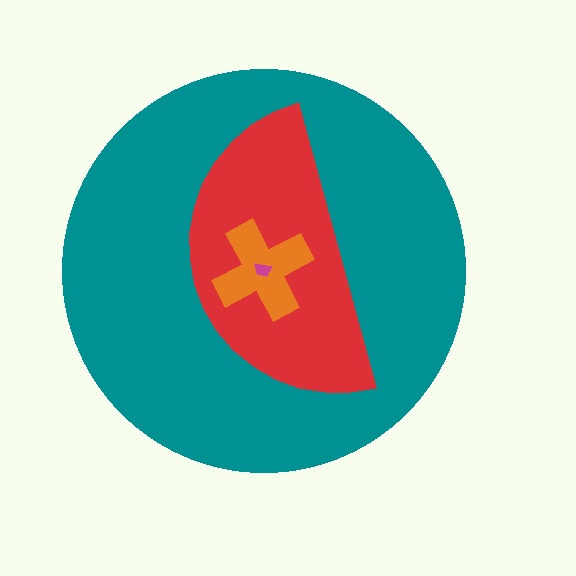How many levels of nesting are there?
4.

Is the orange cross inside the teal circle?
Yes.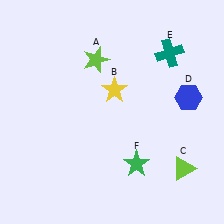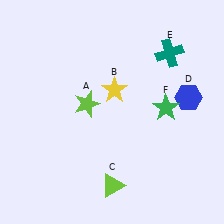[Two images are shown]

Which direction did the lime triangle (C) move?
The lime triangle (C) moved left.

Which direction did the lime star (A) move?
The lime star (A) moved down.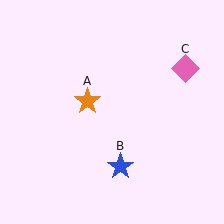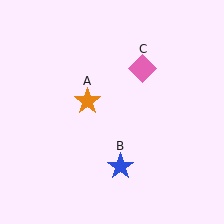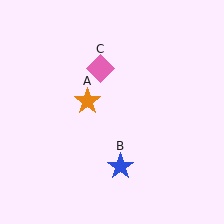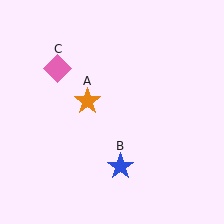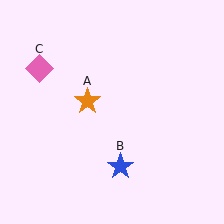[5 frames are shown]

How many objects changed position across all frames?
1 object changed position: pink diamond (object C).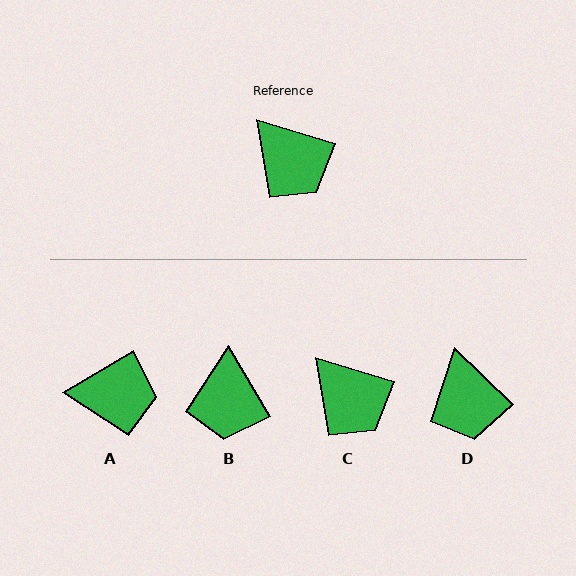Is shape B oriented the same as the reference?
No, it is off by about 42 degrees.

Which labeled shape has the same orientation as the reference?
C.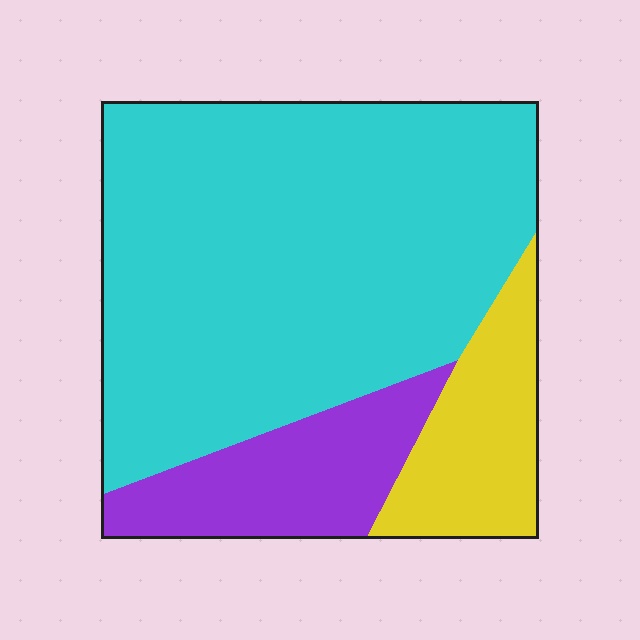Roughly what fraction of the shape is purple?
Purple takes up about one sixth (1/6) of the shape.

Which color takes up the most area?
Cyan, at roughly 70%.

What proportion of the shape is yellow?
Yellow covers about 15% of the shape.